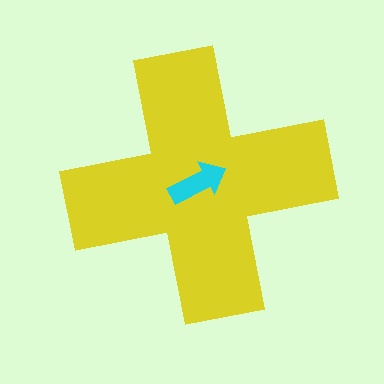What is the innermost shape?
The cyan arrow.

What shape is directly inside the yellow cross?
The cyan arrow.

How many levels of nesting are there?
2.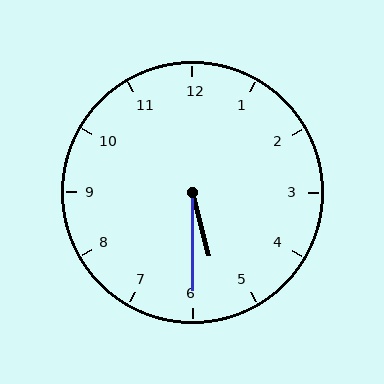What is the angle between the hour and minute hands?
Approximately 15 degrees.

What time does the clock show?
5:30.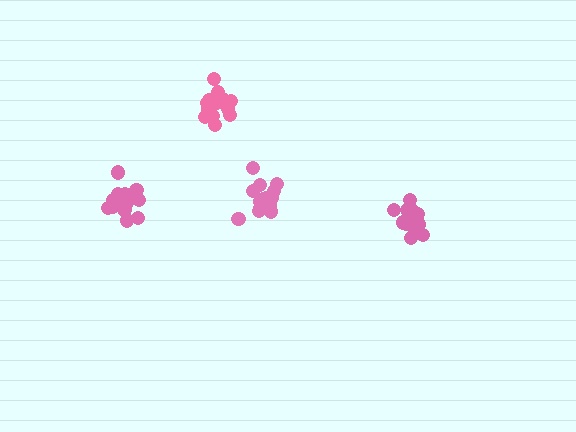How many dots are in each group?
Group 1: 14 dots, Group 2: 15 dots, Group 3: 19 dots, Group 4: 13 dots (61 total).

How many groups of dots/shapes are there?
There are 4 groups.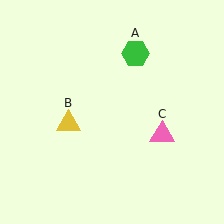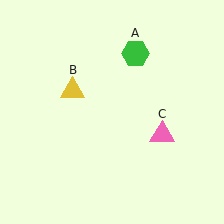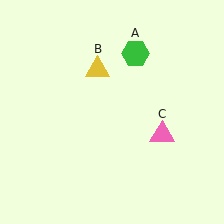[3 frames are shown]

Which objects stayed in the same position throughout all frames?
Green hexagon (object A) and pink triangle (object C) remained stationary.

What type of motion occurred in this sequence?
The yellow triangle (object B) rotated clockwise around the center of the scene.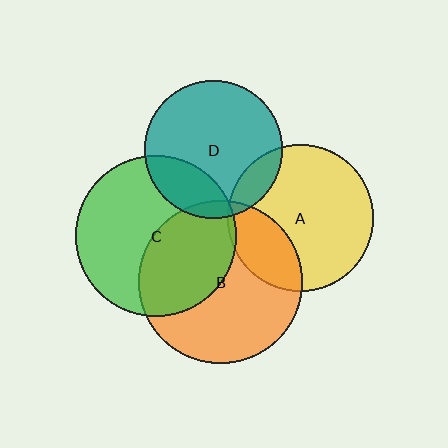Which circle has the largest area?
Circle B (orange).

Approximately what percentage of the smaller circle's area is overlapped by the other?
Approximately 15%.